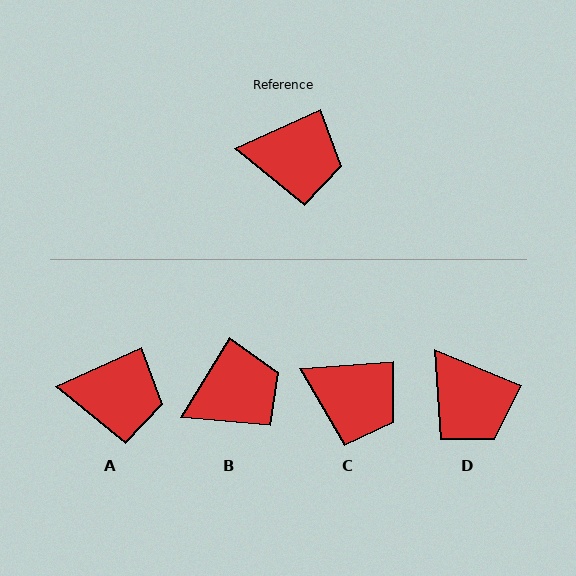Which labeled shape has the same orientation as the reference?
A.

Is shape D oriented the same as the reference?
No, it is off by about 47 degrees.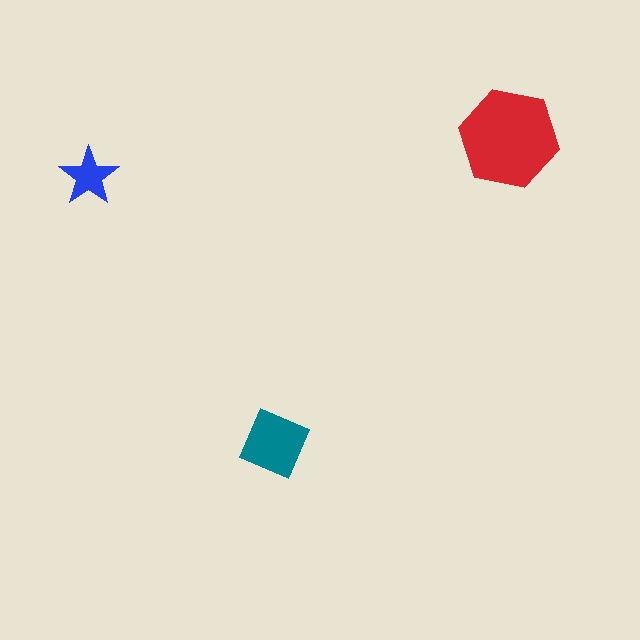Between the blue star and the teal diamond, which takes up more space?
The teal diamond.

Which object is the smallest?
The blue star.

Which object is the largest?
The red hexagon.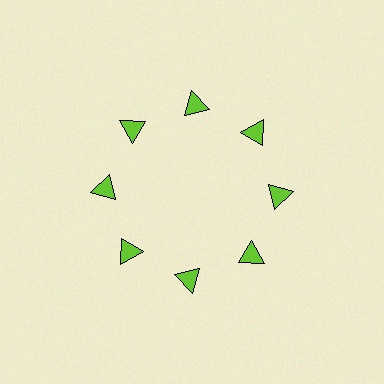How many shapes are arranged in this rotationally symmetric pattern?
There are 8 shapes, arranged in 8 groups of 1.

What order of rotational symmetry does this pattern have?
This pattern has 8-fold rotational symmetry.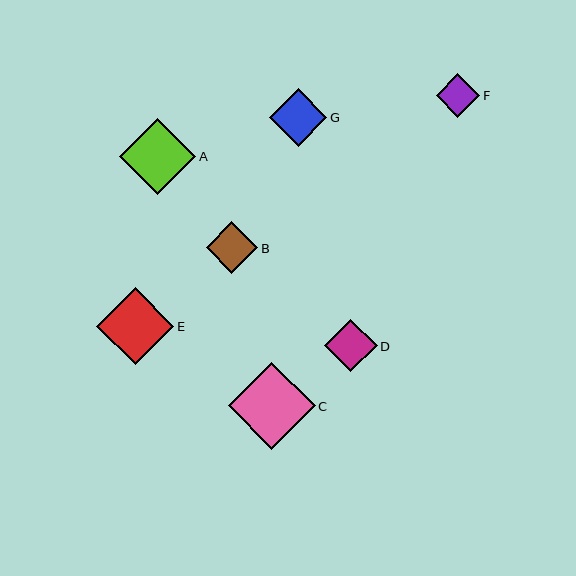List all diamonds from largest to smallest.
From largest to smallest: C, E, A, G, D, B, F.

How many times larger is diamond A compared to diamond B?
Diamond A is approximately 1.5 times the size of diamond B.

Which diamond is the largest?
Diamond C is the largest with a size of approximately 87 pixels.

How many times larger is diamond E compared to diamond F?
Diamond E is approximately 1.8 times the size of diamond F.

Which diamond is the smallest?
Diamond F is the smallest with a size of approximately 43 pixels.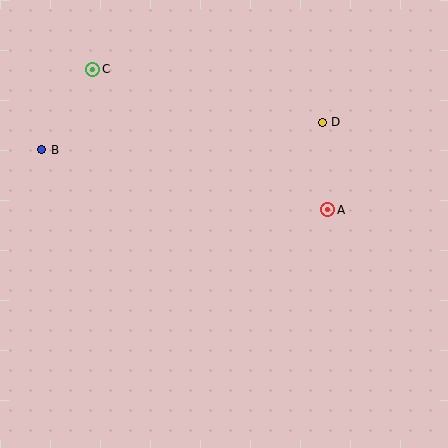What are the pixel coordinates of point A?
Point A is at (328, 210).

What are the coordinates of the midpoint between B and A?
The midpoint between B and A is at (185, 180).